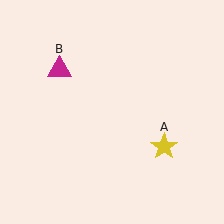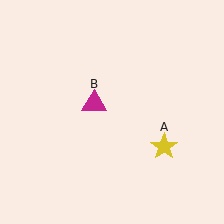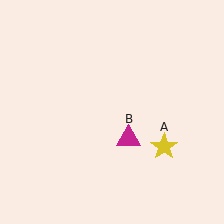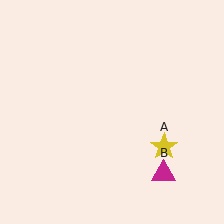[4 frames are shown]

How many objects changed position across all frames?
1 object changed position: magenta triangle (object B).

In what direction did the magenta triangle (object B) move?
The magenta triangle (object B) moved down and to the right.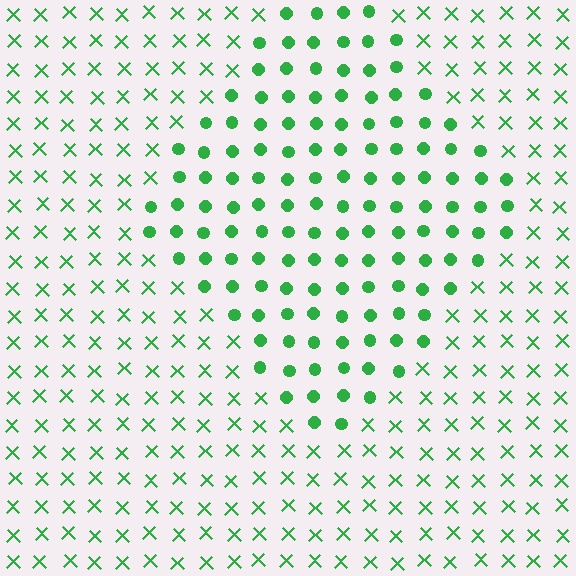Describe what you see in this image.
The image is filled with small green elements arranged in a uniform grid. A diamond-shaped region contains circles, while the surrounding area contains X marks. The boundary is defined purely by the change in element shape.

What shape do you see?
I see a diamond.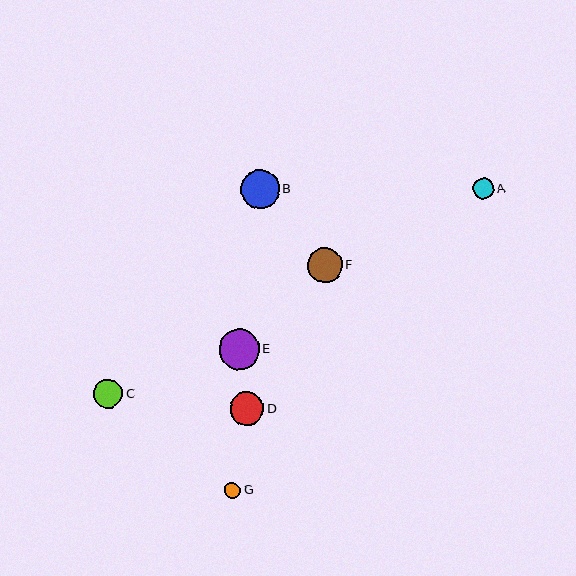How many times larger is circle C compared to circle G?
Circle C is approximately 1.8 times the size of circle G.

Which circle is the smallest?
Circle G is the smallest with a size of approximately 16 pixels.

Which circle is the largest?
Circle E is the largest with a size of approximately 40 pixels.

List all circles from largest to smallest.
From largest to smallest: E, B, F, D, C, A, G.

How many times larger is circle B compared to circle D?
Circle B is approximately 1.2 times the size of circle D.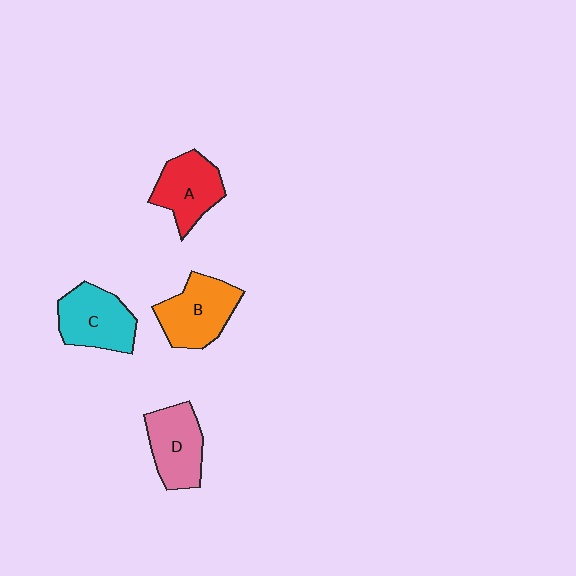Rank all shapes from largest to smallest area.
From largest to smallest: B (orange), C (cyan), D (pink), A (red).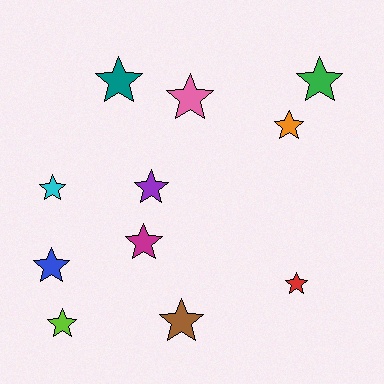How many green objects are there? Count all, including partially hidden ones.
There is 1 green object.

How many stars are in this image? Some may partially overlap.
There are 11 stars.